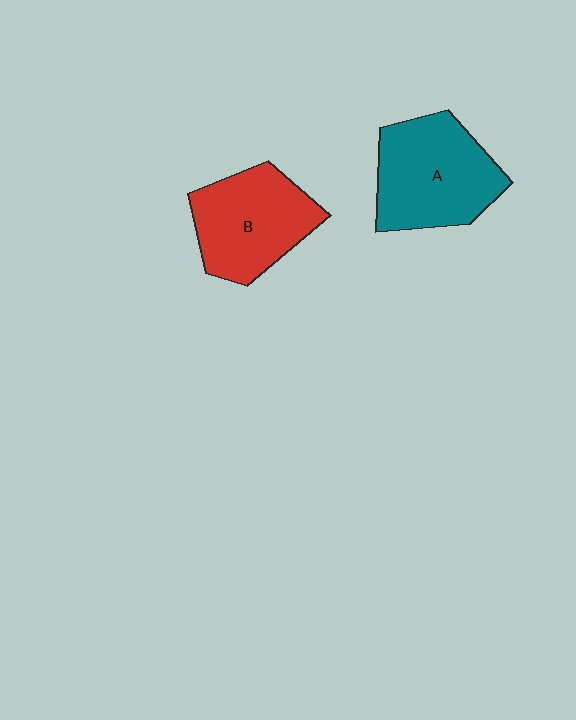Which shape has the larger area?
Shape A (teal).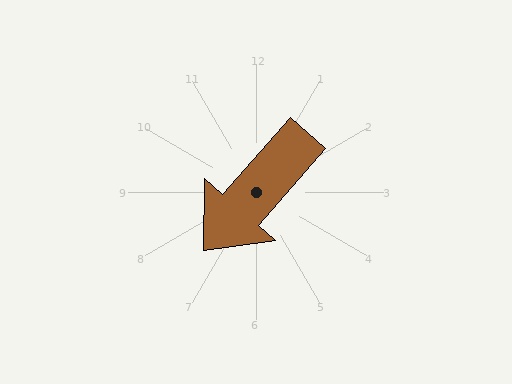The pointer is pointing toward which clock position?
Roughly 7 o'clock.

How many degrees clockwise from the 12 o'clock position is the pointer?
Approximately 222 degrees.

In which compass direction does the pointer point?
Southwest.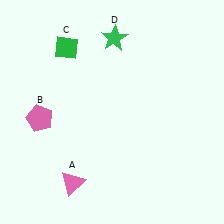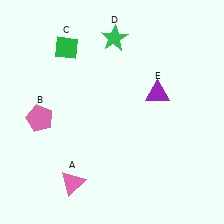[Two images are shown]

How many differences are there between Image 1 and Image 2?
There is 1 difference between the two images.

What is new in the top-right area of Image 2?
A purple triangle (E) was added in the top-right area of Image 2.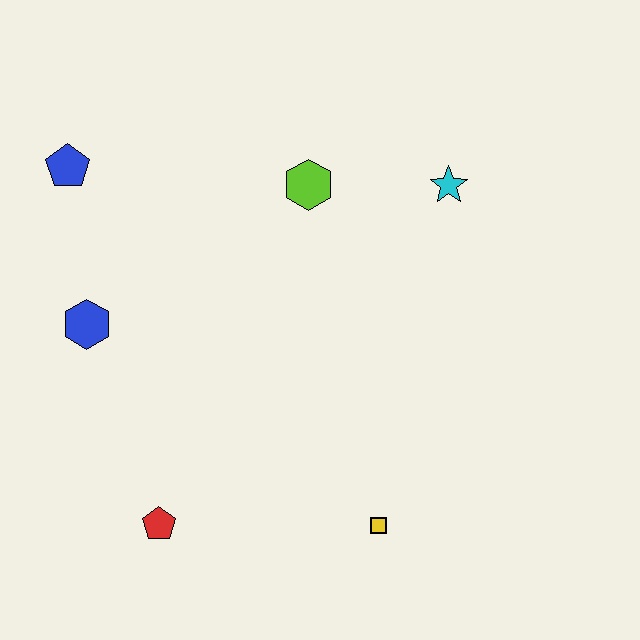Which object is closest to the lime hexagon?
The cyan star is closest to the lime hexagon.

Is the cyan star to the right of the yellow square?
Yes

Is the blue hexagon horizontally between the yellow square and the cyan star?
No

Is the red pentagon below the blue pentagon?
Yes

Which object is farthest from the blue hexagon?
The cyan star is farthest from the blue hexagon.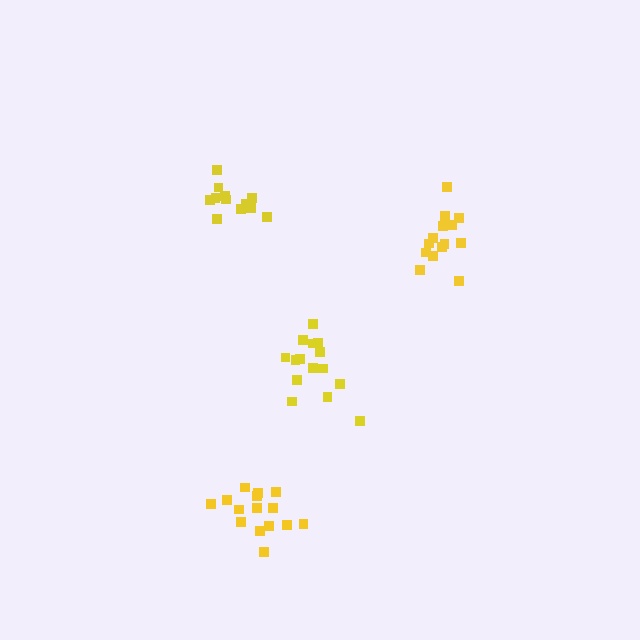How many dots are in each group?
Group 1: 14 dots, Group 2: 13 dots, Group 3: 15 dots, Group 4: 15 dots (57 total).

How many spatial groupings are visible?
There are 4 spatial groupings.